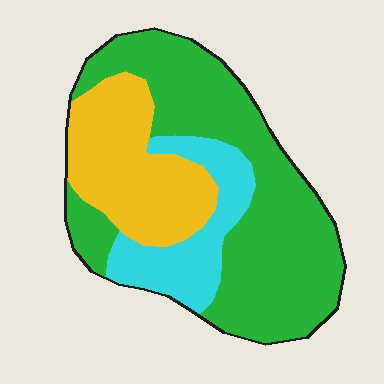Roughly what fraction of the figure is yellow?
Yellow takes up about one quarter (1/4) of the figure.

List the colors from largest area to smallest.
From largest to smallest: green, yellow, cyan.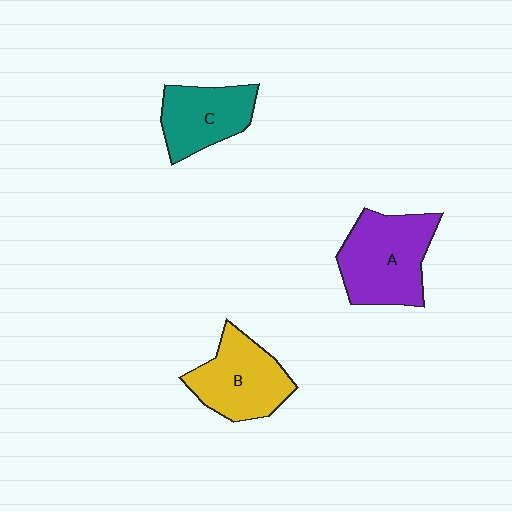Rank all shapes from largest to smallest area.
From largest to smallest: A (purple), B (yellow), C (teal).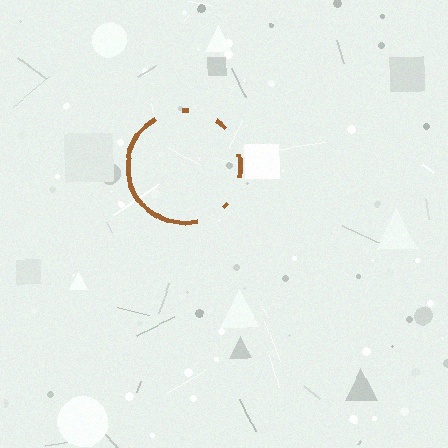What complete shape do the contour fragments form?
The contour fragments form a circle.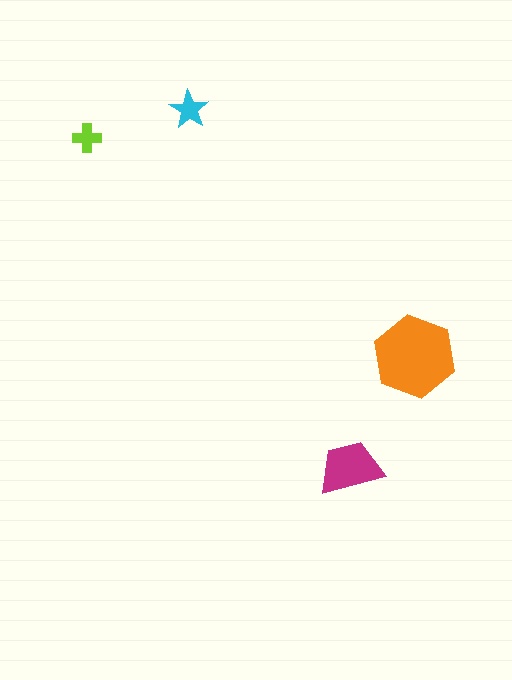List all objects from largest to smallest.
The orange hexagon, the magenta trapezoid, the cyan star, the lime cross.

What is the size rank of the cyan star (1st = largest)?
3rd.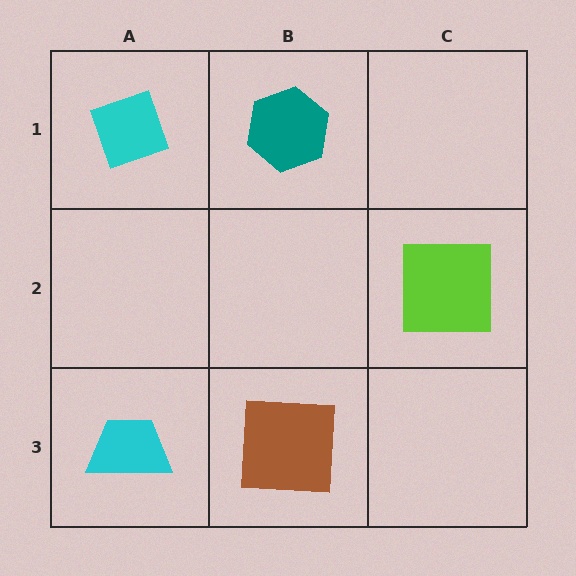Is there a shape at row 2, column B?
No, that cell is empty.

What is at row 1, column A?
A cyan diamond.